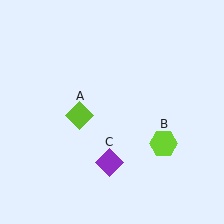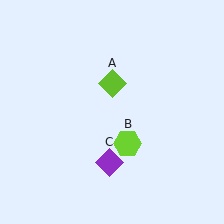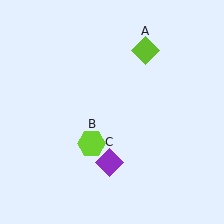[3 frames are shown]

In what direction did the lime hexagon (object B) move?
The lime hexagon (object B) moved left.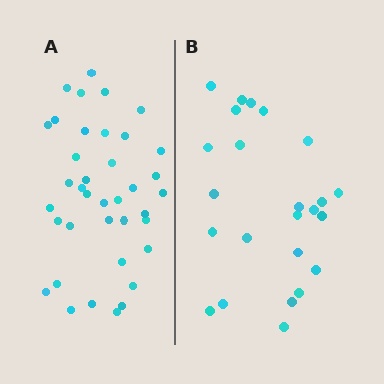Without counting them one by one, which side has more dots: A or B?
Region A (the left region) has more dots.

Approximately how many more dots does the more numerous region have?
Region A has approximately 15 more dots than region B.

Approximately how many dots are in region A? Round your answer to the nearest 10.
About 40 dots. (The exact count is 38, which rounds to 40.)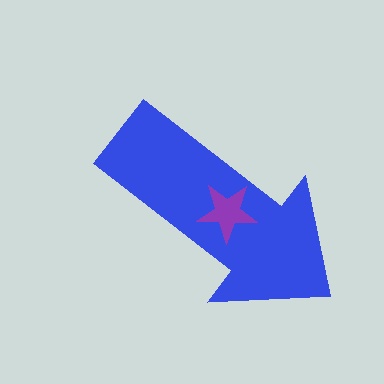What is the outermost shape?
The blue arrow.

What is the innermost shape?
The purple star.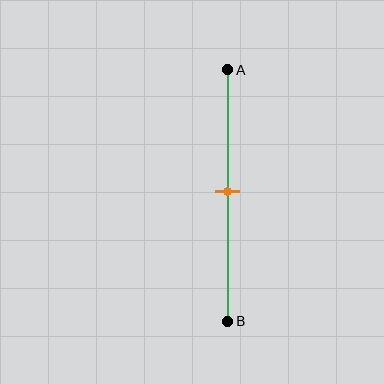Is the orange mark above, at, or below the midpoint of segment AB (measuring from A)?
The orange mark is approximately at the midpoint of segment AB.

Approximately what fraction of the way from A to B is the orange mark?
The orange mark is approximately 50% of the way from A to B.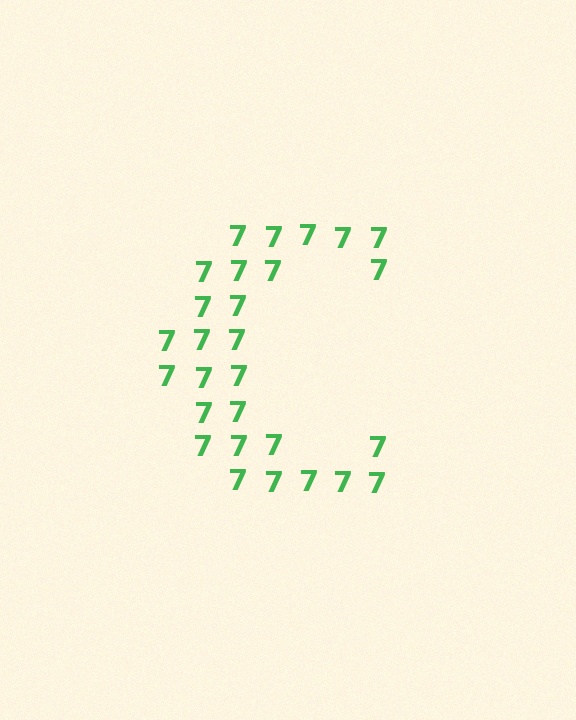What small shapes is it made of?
It is made of small digit 7's.